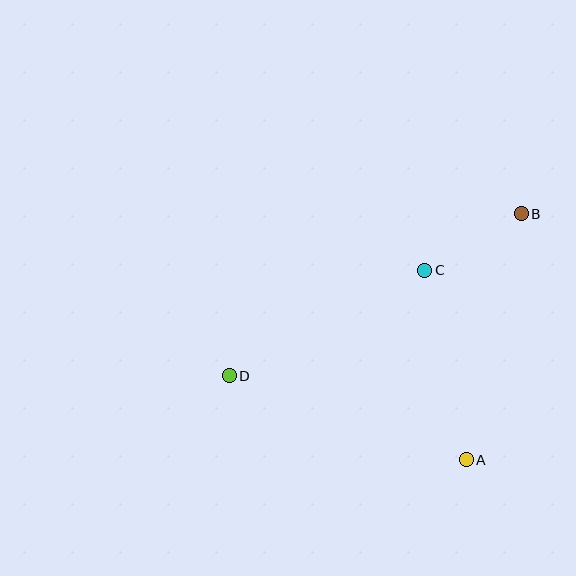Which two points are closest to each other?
Points B and C are closest to each other.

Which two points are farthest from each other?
Points B and D are farthest from each other.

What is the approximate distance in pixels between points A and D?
The distance between A and D is approximately 251 pixels.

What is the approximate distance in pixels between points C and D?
The distance between C and D is approximately 222 pixels.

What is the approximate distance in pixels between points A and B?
The distance between A and B is approximately 253 pixels.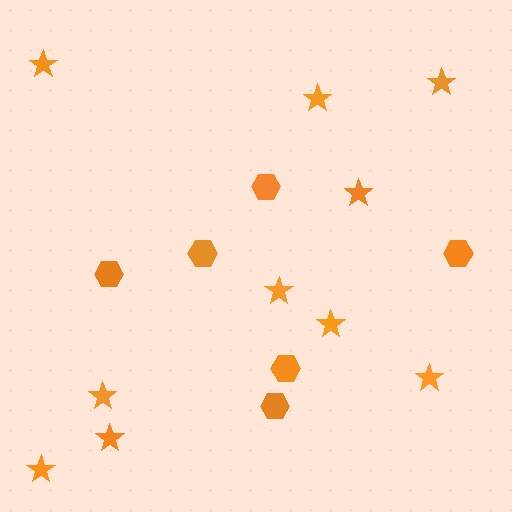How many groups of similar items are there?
There are 2 groups: one group of hexagons (6) and one group of stars (10).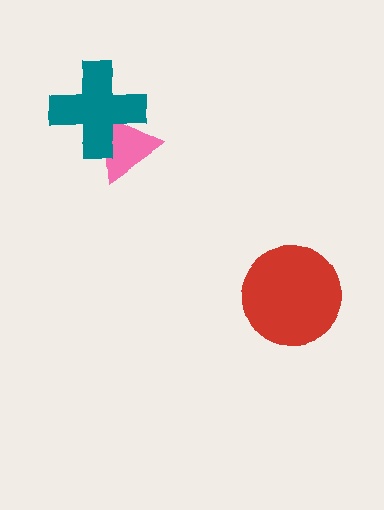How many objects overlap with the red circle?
0 objects overlap with the red circle.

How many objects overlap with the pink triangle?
1 object overlaps with the pink triangle.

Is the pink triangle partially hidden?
Yes, it is partially covered by another shape.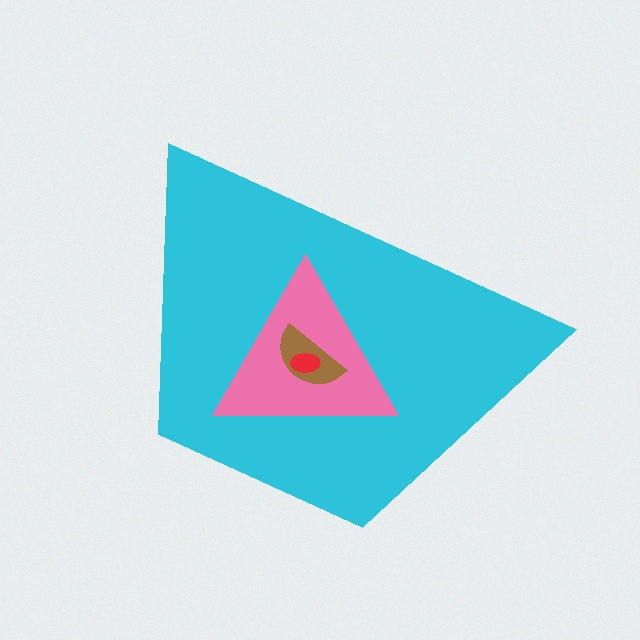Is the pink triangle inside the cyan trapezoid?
Yes.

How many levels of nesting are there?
4.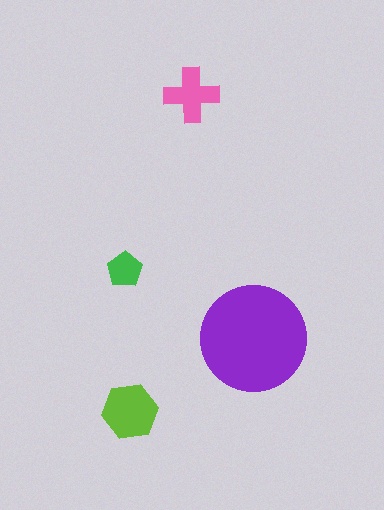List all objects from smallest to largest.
The green pentagon, the pink cross, the lime hexagon, the purple circle.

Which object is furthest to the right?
The purple circle is rightmost.